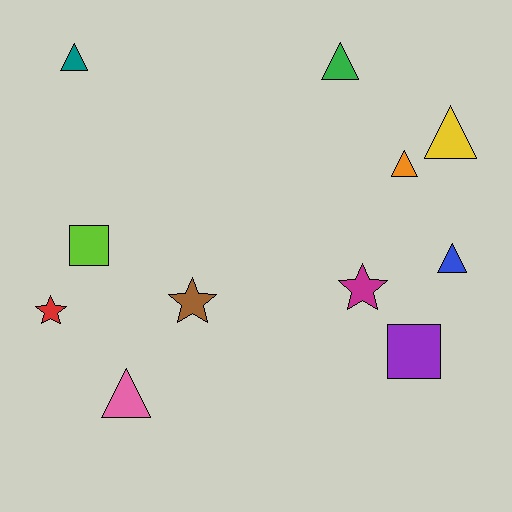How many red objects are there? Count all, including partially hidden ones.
There is 1 red object.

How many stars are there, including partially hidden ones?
There are 3 stars.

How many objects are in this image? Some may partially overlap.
There are 11 objects.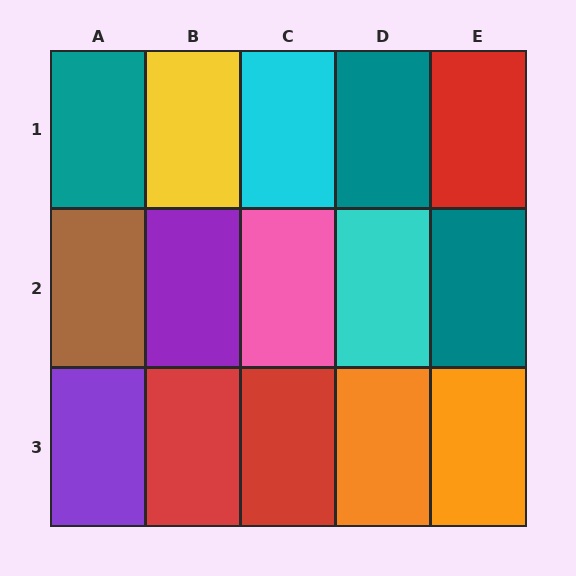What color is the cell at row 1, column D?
Teal.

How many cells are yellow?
1 cell is yellow.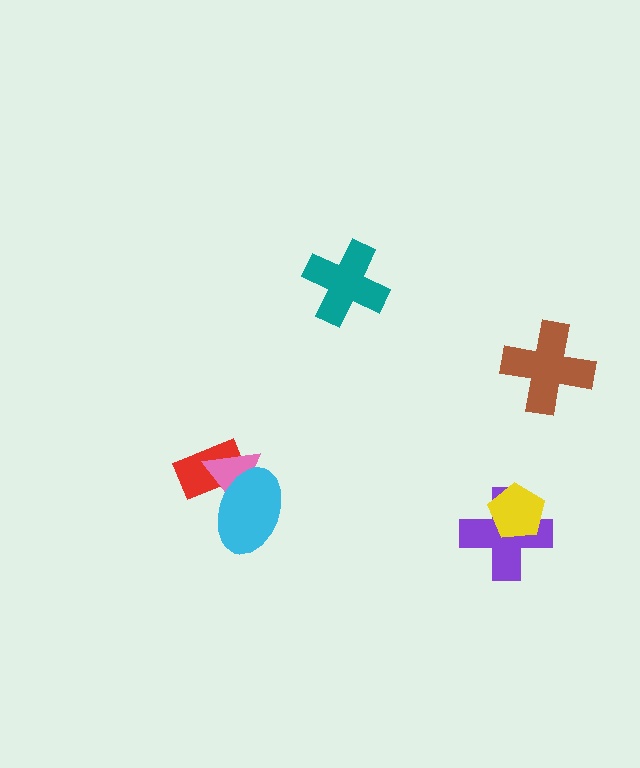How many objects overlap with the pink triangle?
2 objects overlap with the pink triangle.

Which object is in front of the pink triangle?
The cyan ellipse is in front of the pink triangle.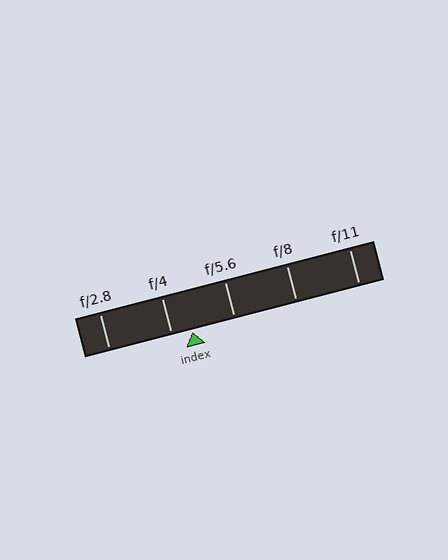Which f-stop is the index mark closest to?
The index mark is closest to f/4.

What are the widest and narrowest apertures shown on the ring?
The widest aperture shown is f/2.8 and the narrowest is f/11.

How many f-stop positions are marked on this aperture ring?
There are 5 f-stop positions marked.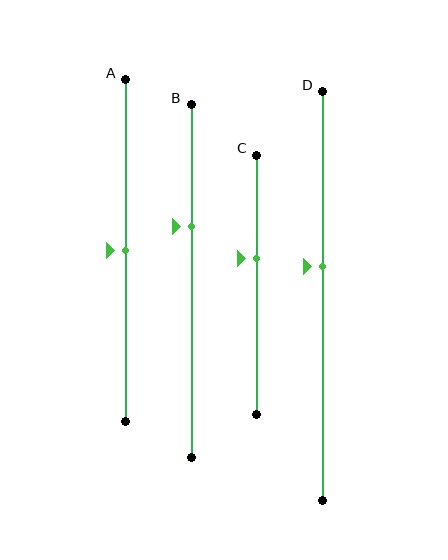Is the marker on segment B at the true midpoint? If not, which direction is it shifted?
No, the marker on segment B is shifted upward by about 15% of the segment length.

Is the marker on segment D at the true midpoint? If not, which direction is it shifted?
No, the marker on segment D is shifted upward by about 7% of the segment length.